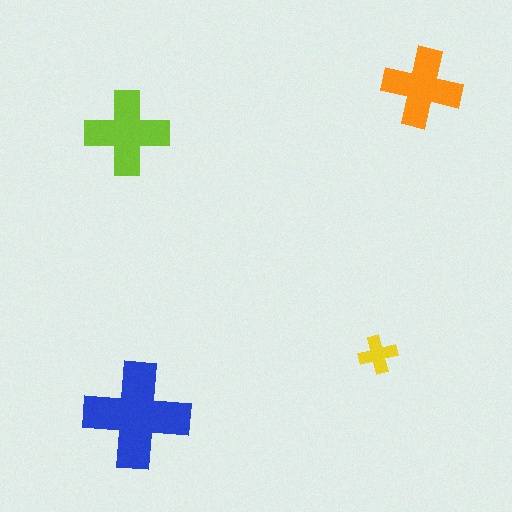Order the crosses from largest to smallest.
the blue one, the lime one, the orange one, the yellow one.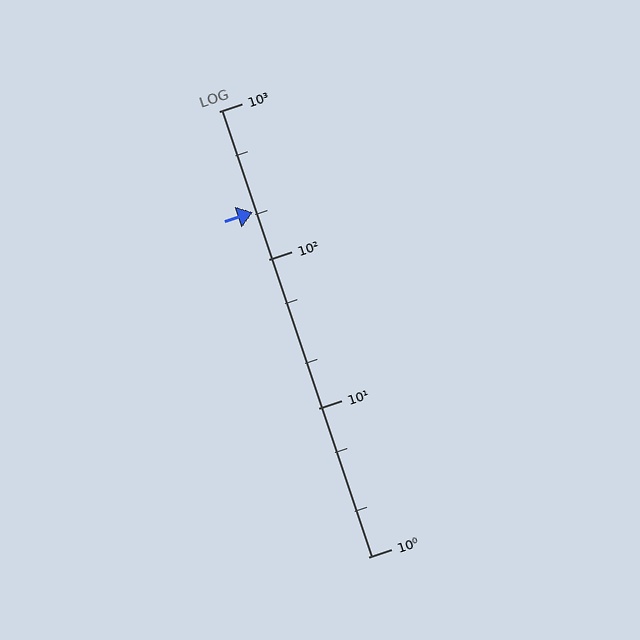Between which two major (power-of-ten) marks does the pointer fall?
The pointer is between 100 and 1000.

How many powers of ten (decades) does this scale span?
The scale spans 3 decades, from 1 to 1000.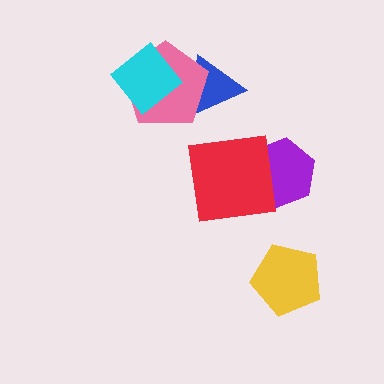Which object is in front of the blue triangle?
The pink pentagon is in front of the blue triangle.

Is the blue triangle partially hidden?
Yes, it is partially covered by another shape.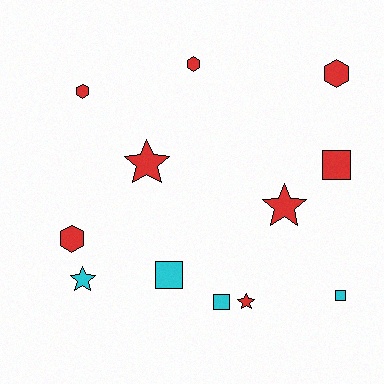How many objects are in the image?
There are 12 objects.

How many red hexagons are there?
There are 4 red hexagons.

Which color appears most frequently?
Red, with 8 objects.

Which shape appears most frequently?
Hexagon, with 4 objects.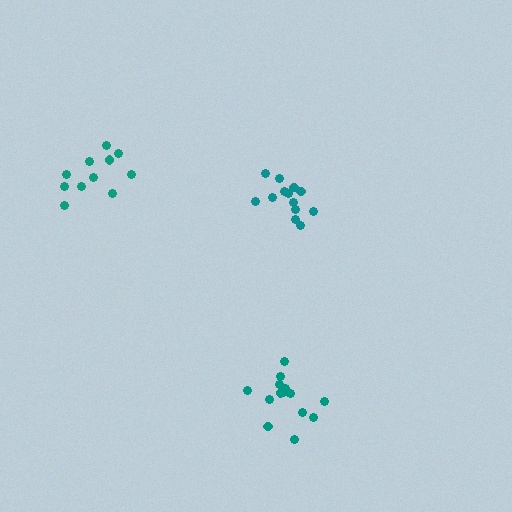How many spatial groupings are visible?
There are 3 spatial groupings.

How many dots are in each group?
Group 1: 13 dots, Group 2: 11 dots, Group 3: 14 dots (38 total).